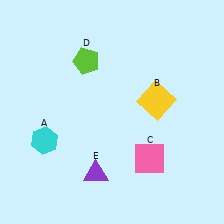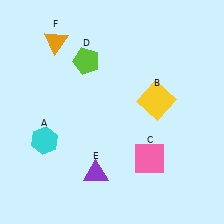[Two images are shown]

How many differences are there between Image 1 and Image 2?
There is 1 difference between the two images.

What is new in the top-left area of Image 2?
An orange triangle (F) was added in the top-left area of Image 2.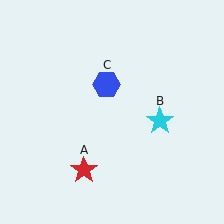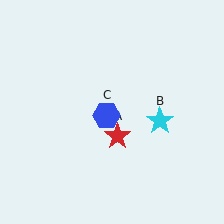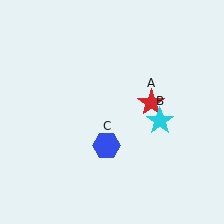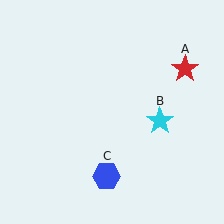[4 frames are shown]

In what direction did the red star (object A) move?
The red star (object A) moved up and to the right.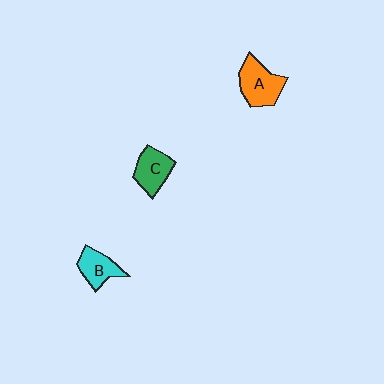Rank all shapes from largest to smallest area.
From largest to smallest: A (orange), C (green), B (cyan).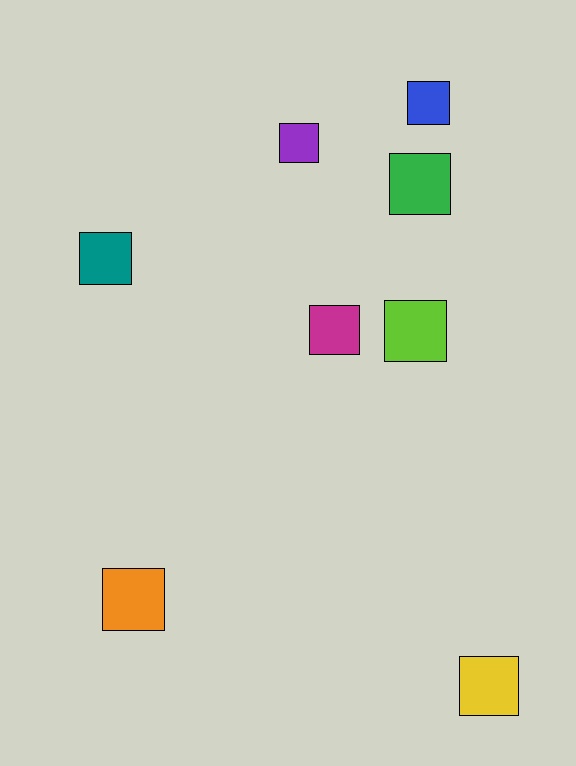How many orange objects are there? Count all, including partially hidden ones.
There is 1 orange object.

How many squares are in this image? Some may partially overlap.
There are 8 squares.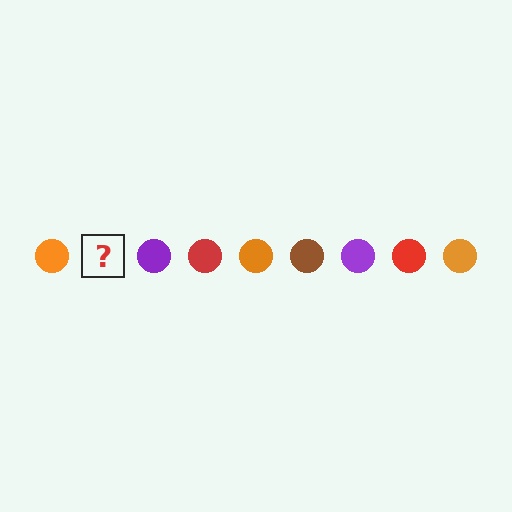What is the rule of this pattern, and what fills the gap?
The rule is that the pattern cycles through orange, brown, purple, red circles. The gap should be filled with a brown circle.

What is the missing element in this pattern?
The missing element is a brown circle.